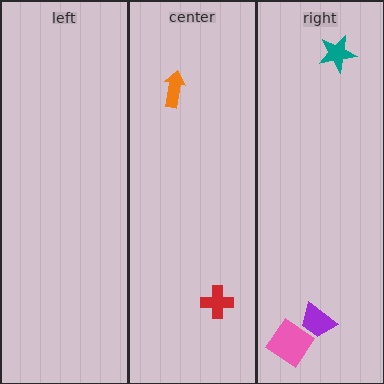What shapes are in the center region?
The red cross, the orange arrow.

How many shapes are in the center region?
2.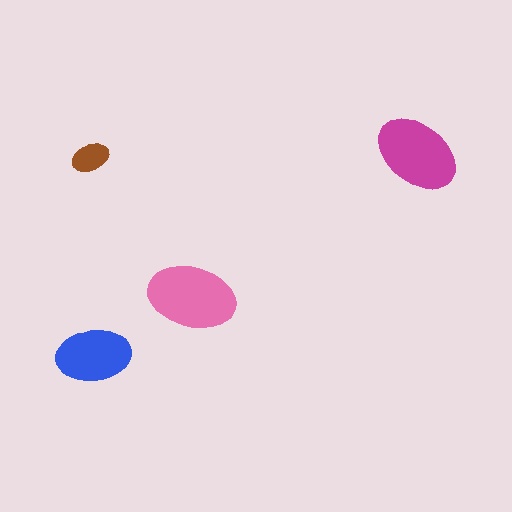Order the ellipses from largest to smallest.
the pink one, the magenta one, the blue one, the brown one.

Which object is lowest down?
The blue ellipse is bottommost.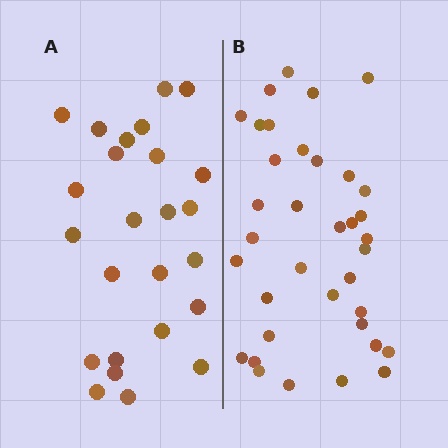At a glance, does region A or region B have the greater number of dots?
Region B (the right region) has more dots.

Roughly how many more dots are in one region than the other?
Region B has roughly 12 or so more dots than region A.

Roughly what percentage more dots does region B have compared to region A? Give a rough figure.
About 45% more.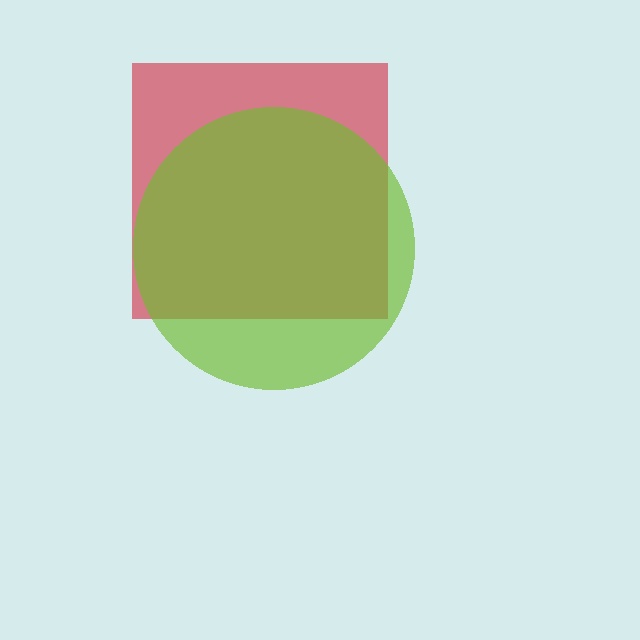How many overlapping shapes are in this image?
There are 2 overlapping shapes in the image.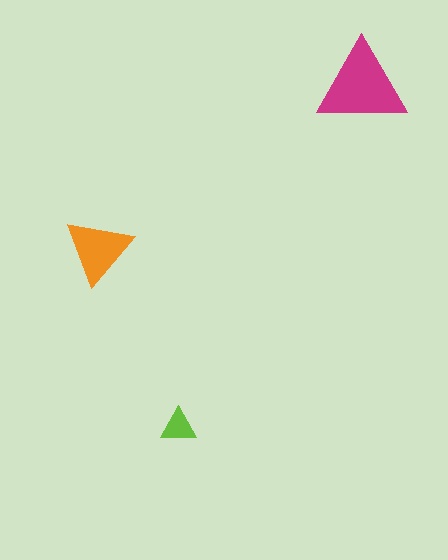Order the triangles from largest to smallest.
the magenta one, the orange one, the lime one.